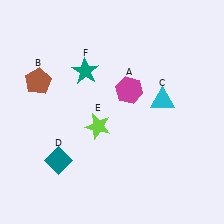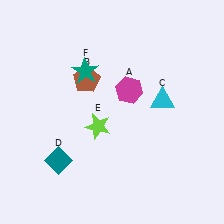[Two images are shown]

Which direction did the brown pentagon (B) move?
The brown pentagon (B) moved right.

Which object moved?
The brown pentagon (B) moved right.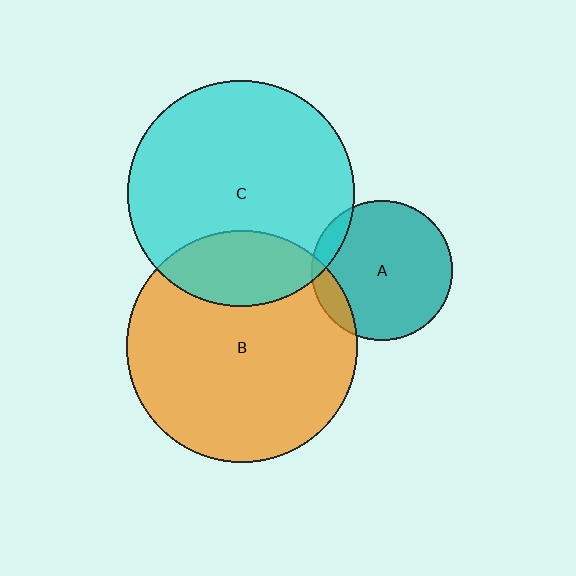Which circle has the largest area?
Circle B (orange).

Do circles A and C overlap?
Yes.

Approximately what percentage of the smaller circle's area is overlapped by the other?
Approximately 10%.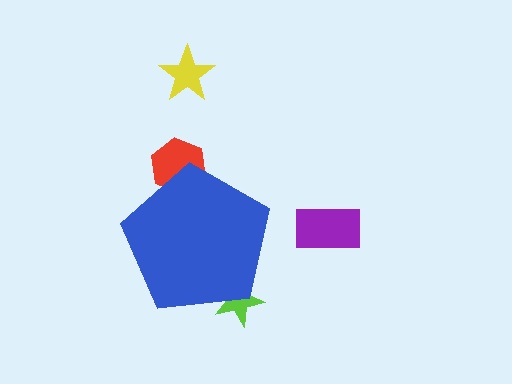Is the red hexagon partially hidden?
Yes, the red hexagon is partially hidden behind the blue pentagon.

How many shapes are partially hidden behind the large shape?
2 shapes are partially hidden.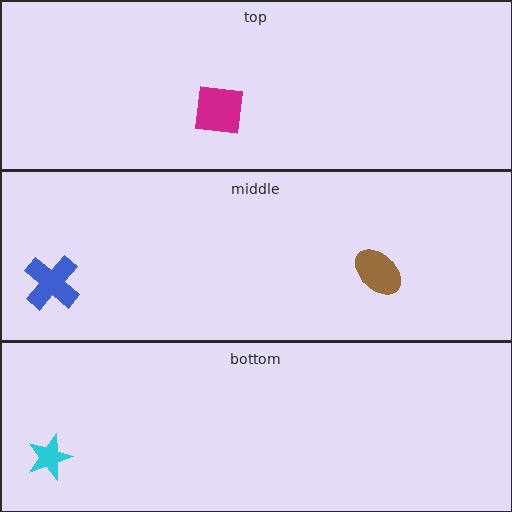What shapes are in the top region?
The magenta square.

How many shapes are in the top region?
1.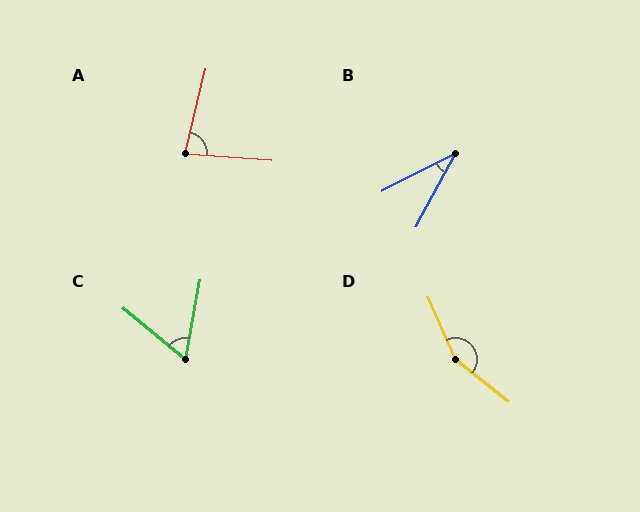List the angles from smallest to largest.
B (35°), C (61°), A (81°), D (152°).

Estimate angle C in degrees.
Approximately 61 degrees.